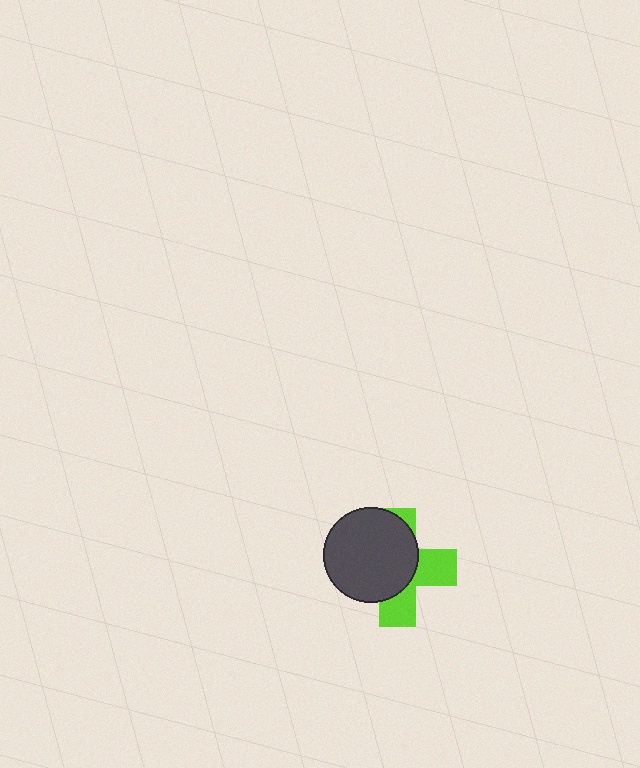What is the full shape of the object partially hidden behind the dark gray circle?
The partially hidden object is a lime cross.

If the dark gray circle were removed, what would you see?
You would see the complete lime cross.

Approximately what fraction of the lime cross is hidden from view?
Roughly 58% of the lime cross is hidden behind the dark gray circle.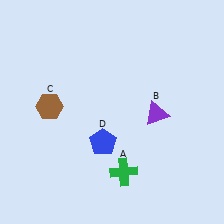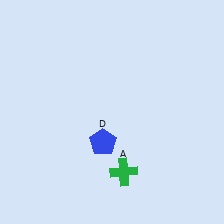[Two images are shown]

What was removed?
The purple triangle (B), the brown hexagon (C) were removed in Image 2.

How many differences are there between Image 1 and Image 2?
There are 2 differences between the two images.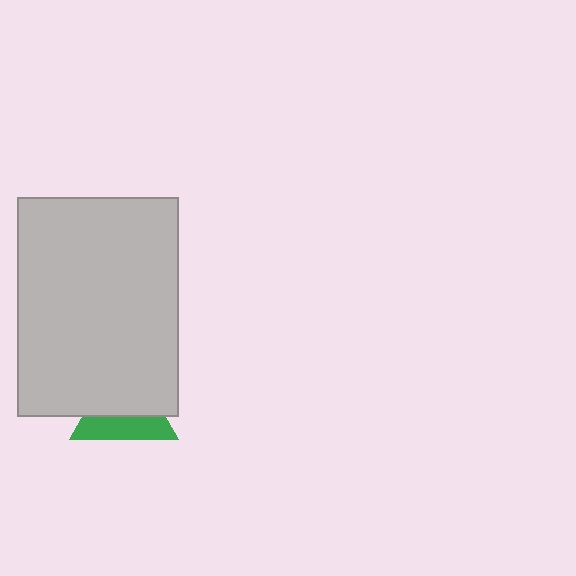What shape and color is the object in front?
The object in front is a light gray rectangle.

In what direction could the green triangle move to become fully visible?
The green triangle could move down. That would shift it out from behind the light gray rectangle entirely.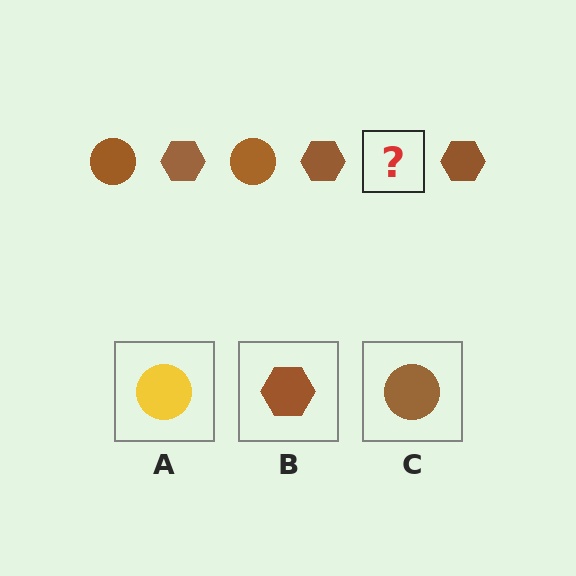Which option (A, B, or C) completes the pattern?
C.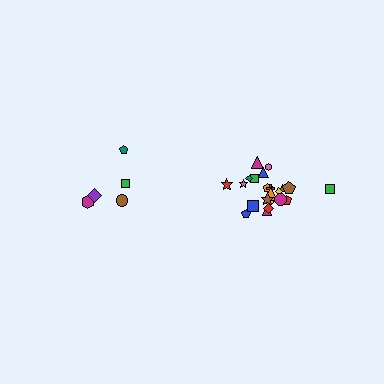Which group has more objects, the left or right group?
The right group.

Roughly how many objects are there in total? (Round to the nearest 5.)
Roughly 25 objects in total.